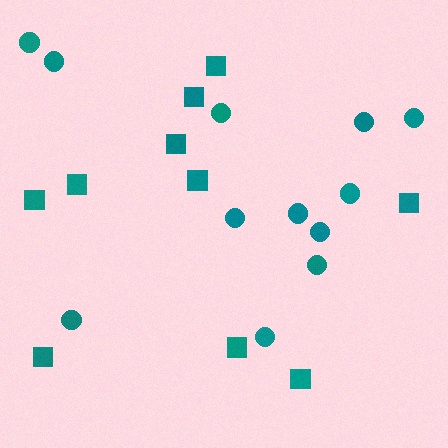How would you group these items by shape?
There are 2 groups: one group of squares (10) and one group of circles (12).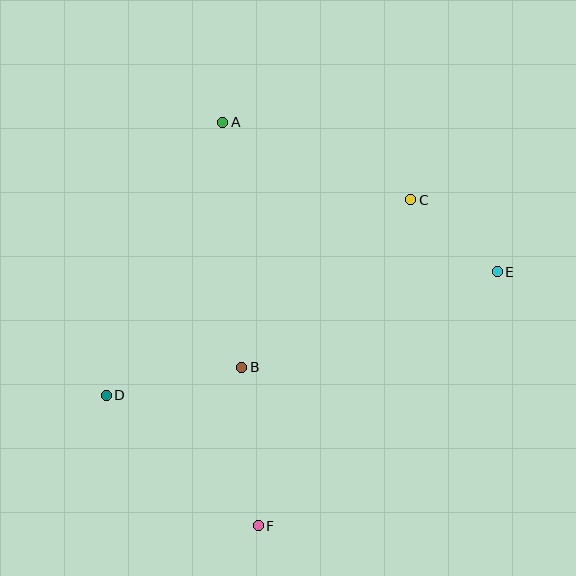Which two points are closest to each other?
Points C and E are closest to each other.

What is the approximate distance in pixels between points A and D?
The distance between A and D is approximately 297 pixels.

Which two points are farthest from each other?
Points D and E are farthest from each other.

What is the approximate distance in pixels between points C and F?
The distance between C and F is approximately 360 pixels.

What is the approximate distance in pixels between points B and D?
The distance between B and D is approximately 138 pixels.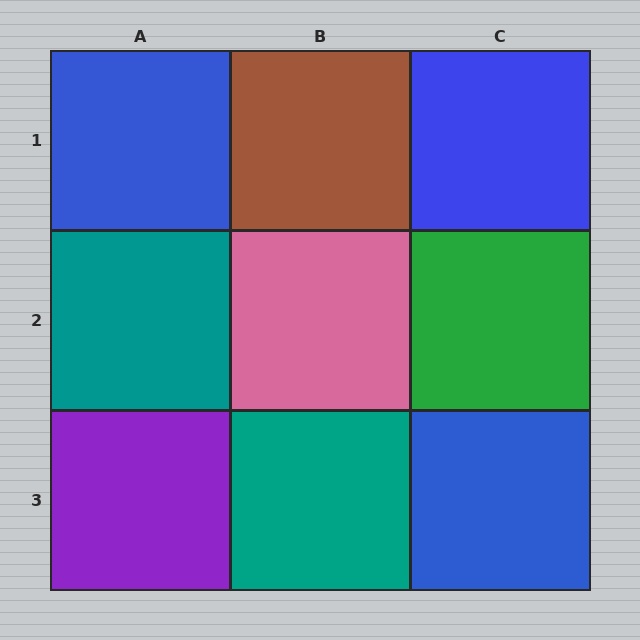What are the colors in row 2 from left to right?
Teal, pink, green.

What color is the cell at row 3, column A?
Purple.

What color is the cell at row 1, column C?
Blue.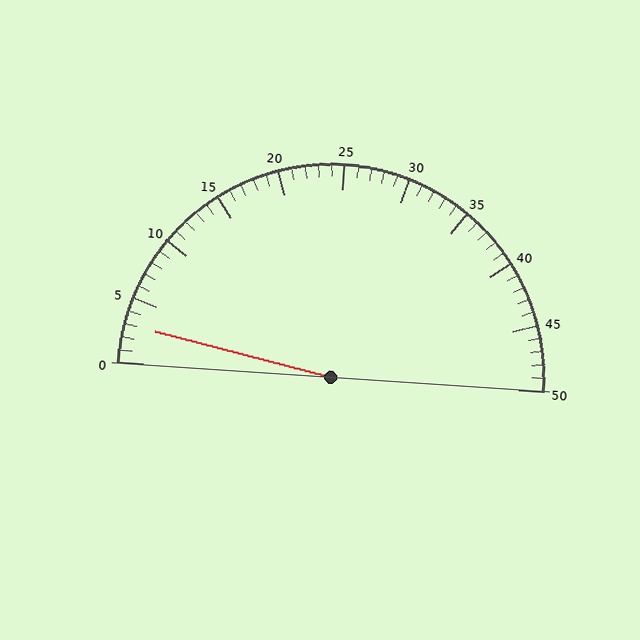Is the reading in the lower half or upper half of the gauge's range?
The reading is in the lower half of the range (0 to 50).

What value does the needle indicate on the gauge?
The needle indicates approximately 3.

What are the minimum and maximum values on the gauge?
The gauge ranges from 0 to 50.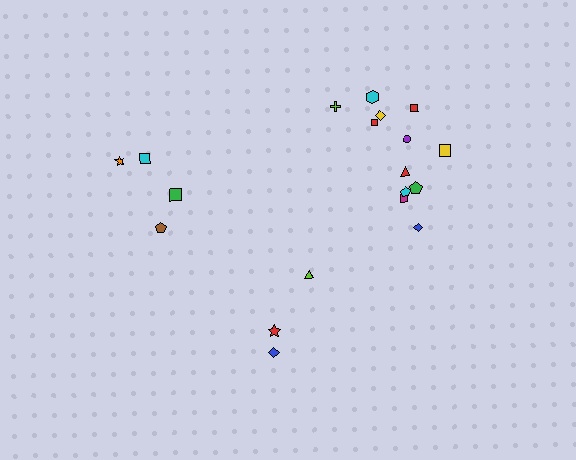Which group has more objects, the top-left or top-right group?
The top-right group.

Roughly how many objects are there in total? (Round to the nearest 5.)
Roughly 20 objects in total.